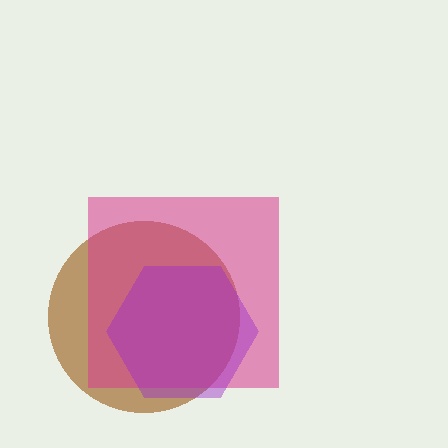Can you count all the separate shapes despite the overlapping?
Yes, there are 3 separate shapes.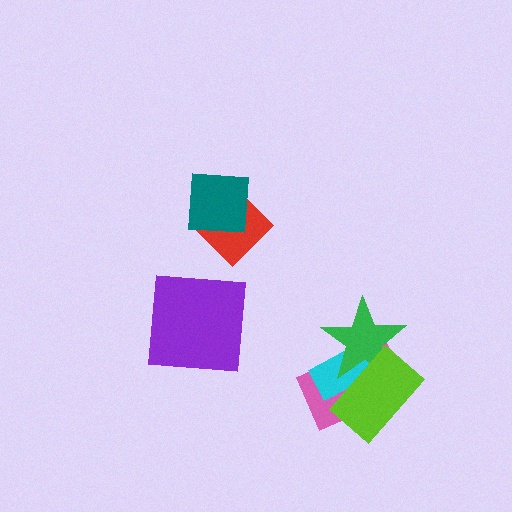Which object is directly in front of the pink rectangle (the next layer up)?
The cyan rectangle is directly in front of the pink rectangle.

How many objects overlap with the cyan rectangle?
3 objects overlap with the cyan rectangle.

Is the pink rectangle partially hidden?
Yes, it is partially covered by another shape.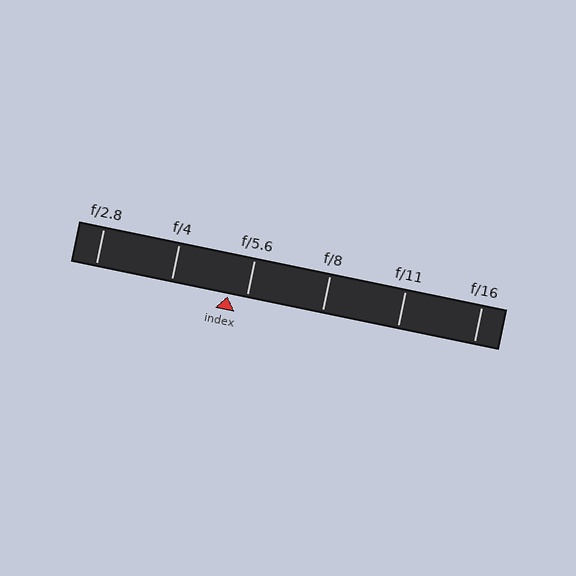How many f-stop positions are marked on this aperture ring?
There are 6 f-stop positions marked.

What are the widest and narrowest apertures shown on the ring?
The widest aperture shown is f/2.8 and the narrowest is f/16.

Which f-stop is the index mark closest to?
The index mark is closest to f/5.6.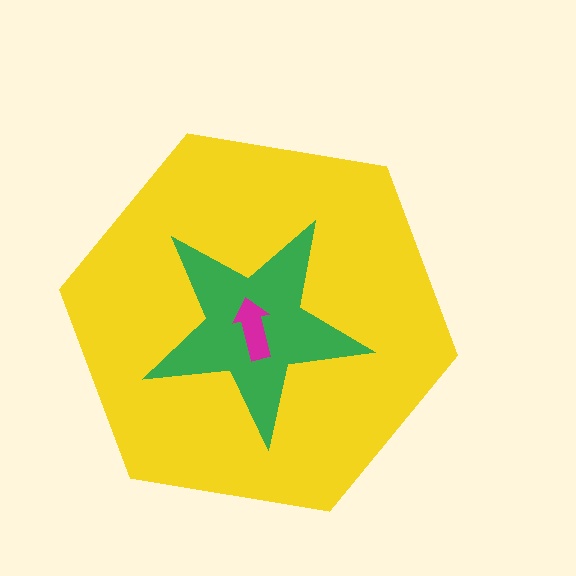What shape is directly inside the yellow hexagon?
The green star.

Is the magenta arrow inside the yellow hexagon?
Yes.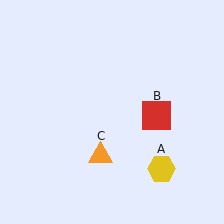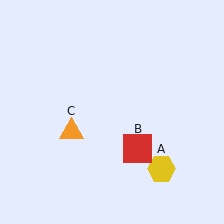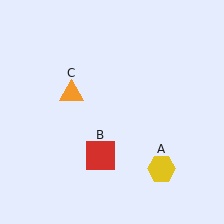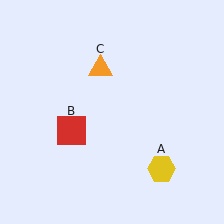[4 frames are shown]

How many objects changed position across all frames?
2 objects changed position: red square (object B), orange triangle (object C).